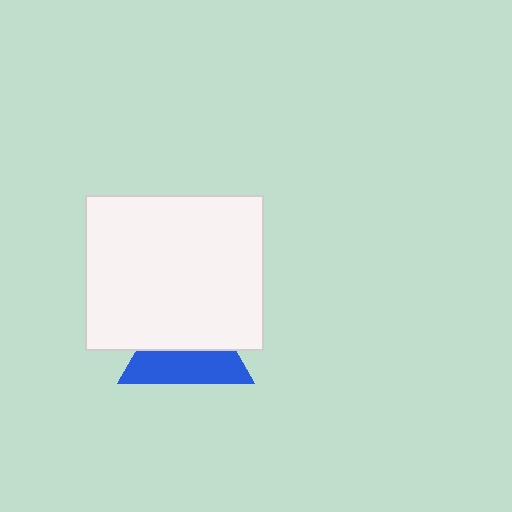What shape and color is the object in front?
The object in front is a white rectangle.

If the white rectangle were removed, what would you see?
You would see the complete blue triangle.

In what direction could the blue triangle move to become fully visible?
The blue triangle could move down. That would shift it out from behind the white rectangle entirely.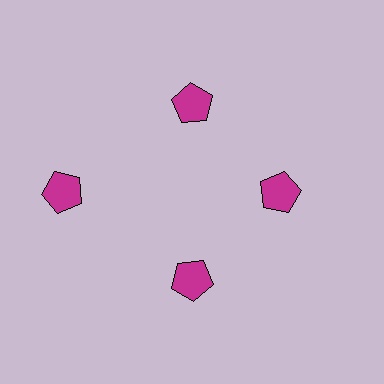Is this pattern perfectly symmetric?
No. The 4 magenta pentagons are arranged in a ring, but one element near the 9 o'clock position is pushed outward from the center, breaking the 4-fold rotational symmetry.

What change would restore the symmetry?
The symmetry would be restored by moving it inward, back onto the ring so that all 4 pentagons sit at equal angles and equal distance from the center.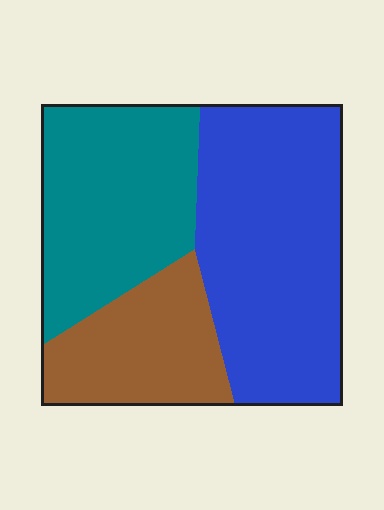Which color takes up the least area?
Brown, at roughly 20%.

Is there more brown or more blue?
Blue.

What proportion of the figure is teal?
Teal covers about 35% of the figure.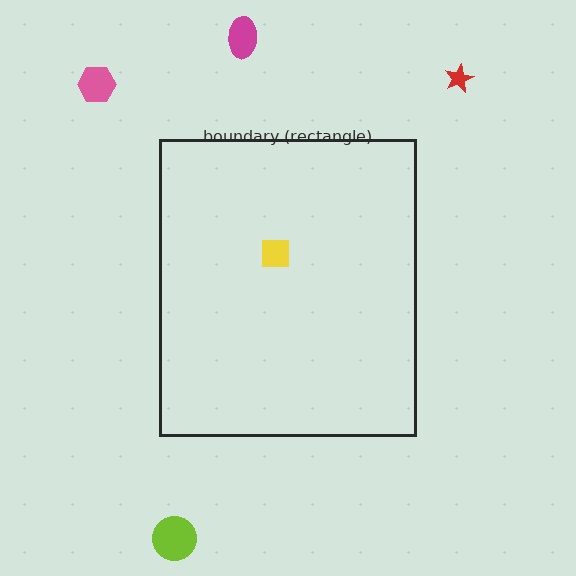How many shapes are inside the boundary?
1 inside, 4 outside.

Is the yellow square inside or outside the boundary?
Inside.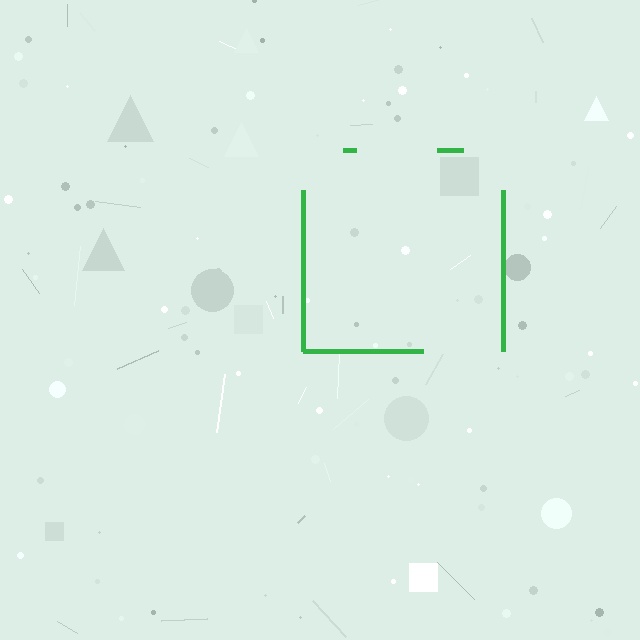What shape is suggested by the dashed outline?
The dashed outline suggests a square.